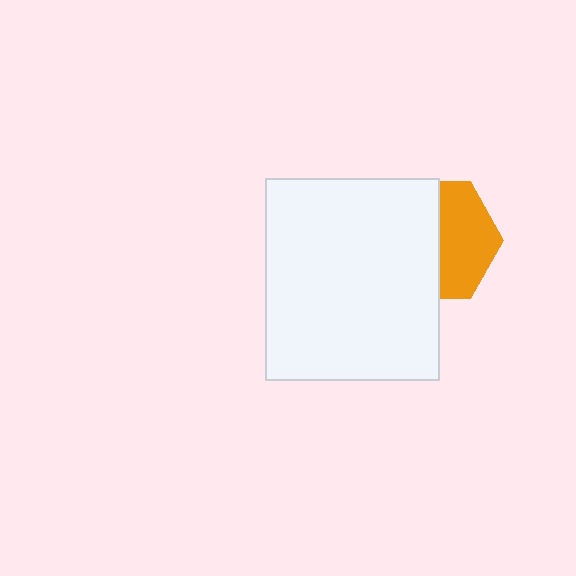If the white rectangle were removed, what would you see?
You would see the complete orange hexagon.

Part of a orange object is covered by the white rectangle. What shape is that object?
It is a hexagon.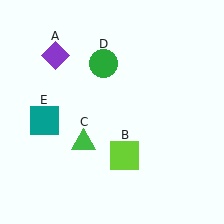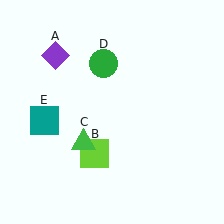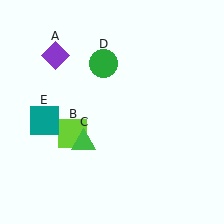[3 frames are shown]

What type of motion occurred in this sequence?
The lime square (object B) rotated clockwise around the center of the scene.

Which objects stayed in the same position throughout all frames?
Purple diamond (object A) and green triangle (object C) and green circle (object D) and teal square (object E) remained stationary.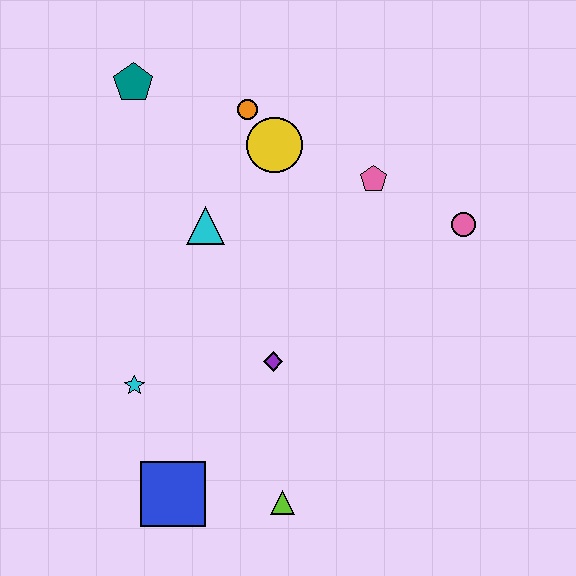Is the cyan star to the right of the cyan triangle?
No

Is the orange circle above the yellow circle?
Yes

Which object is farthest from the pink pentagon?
The blue square is farthest from the pink pentagon.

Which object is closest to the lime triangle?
The blue square is closest to the lime triangle.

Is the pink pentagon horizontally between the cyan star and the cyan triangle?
No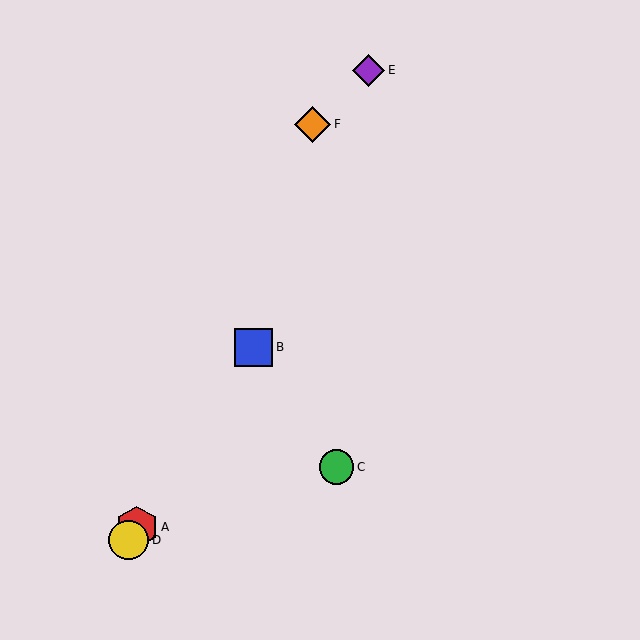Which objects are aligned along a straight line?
Objects A, B, D are aligned along a straight line.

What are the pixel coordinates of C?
Object C is at (337, 467).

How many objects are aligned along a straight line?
3 objects (A, B, D) are aligned along a straight line.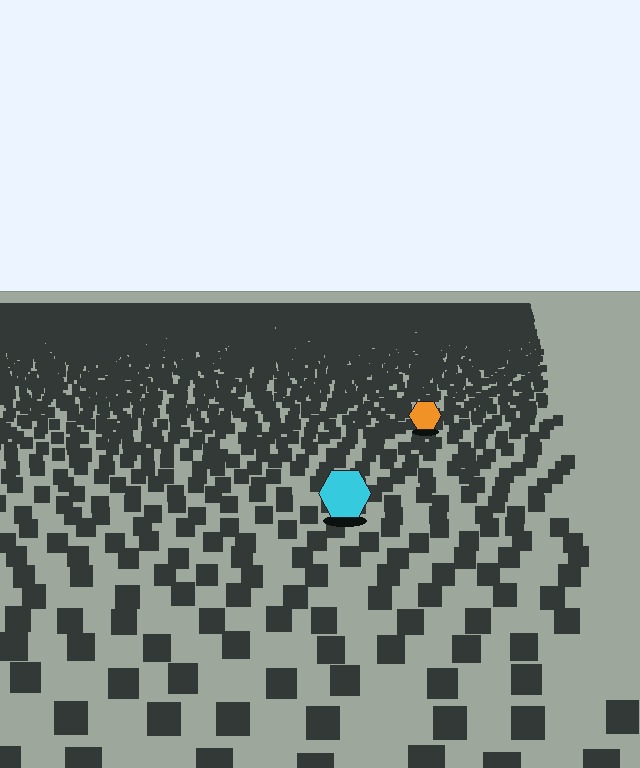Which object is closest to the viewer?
The cyan hexagon is closest. The texture marks near it are larger and more spread out.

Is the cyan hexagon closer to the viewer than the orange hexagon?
Yes. The cyan hexagon is closer — you can tell from the texture gradient: the ground texture is coarser near it.